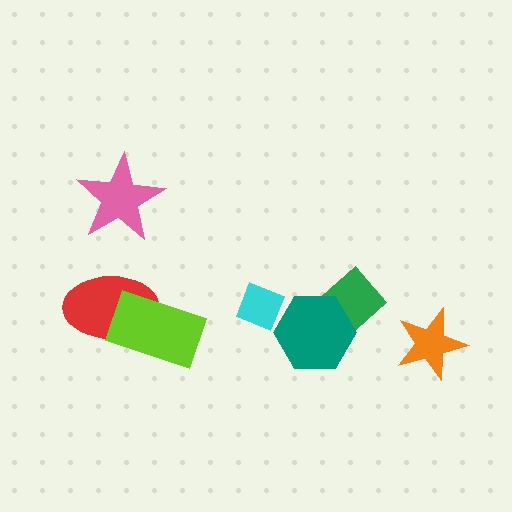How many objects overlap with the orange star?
0 objects overlap with the orange star.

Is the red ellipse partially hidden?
Yes, it is partially covered by another shape.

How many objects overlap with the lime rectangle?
1 object overlaps with the lime rectangle.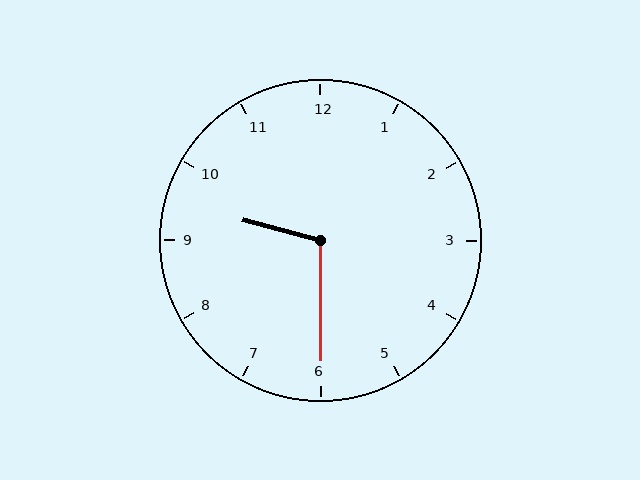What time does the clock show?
9:30.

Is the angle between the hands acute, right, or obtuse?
It is obtuse.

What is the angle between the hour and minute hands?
Approximately 105 degrees.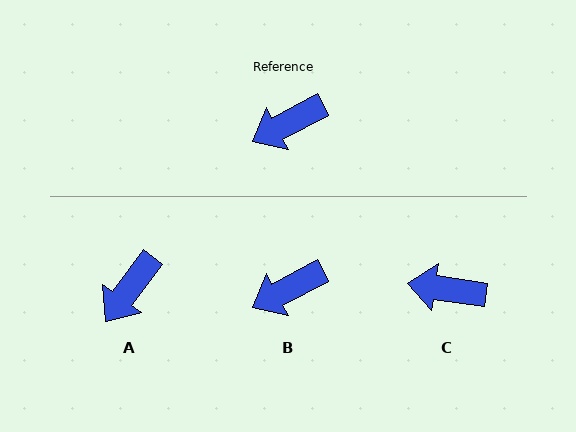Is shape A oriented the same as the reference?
No, it is off by about 26 degrees.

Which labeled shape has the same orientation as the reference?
B.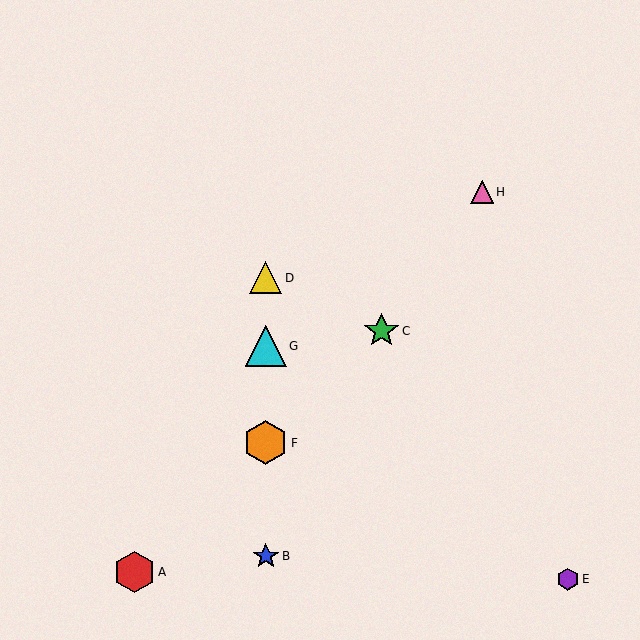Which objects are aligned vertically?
Objects B, D, F, G are aligned vertically.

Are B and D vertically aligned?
Yes, both are at x≈266.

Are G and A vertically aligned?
No, G is at x≈266 and A is at x≈134.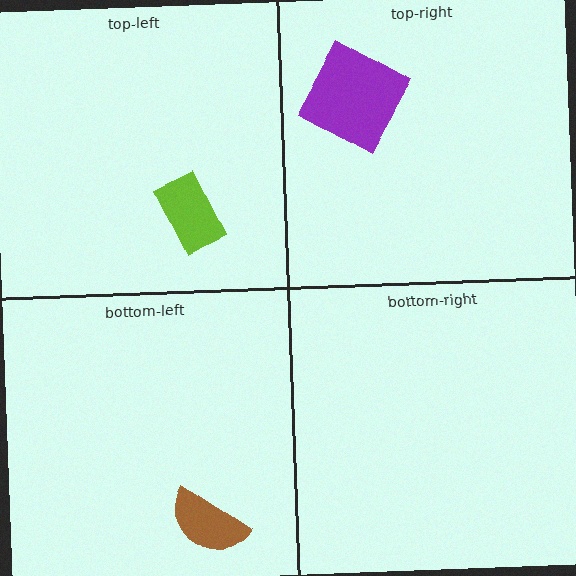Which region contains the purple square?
The top-right region.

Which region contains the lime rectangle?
The top-left region.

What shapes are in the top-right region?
The purple square.